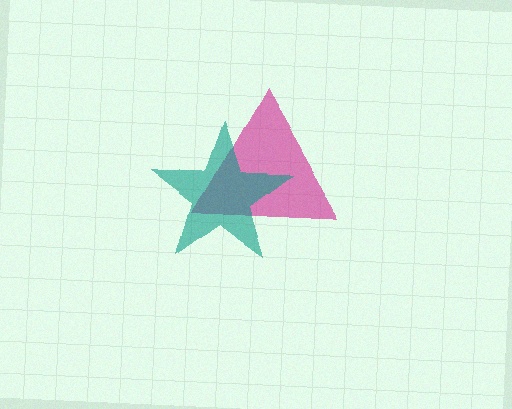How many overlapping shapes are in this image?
There are 2 overlapping shapes in the image.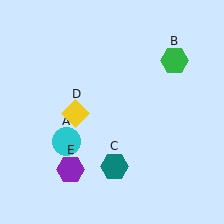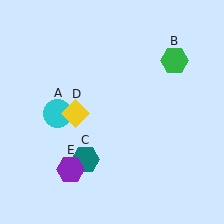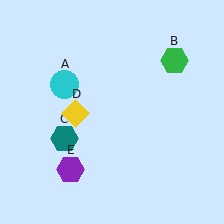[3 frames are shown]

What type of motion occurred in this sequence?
The cyan circle (object A), teal hexagon (object C) rotated clockwise around the center of the scene.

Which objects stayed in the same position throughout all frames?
Green hexagon (object B) and yellow diamond (object D) and purple hexagon (object E) remained stationary.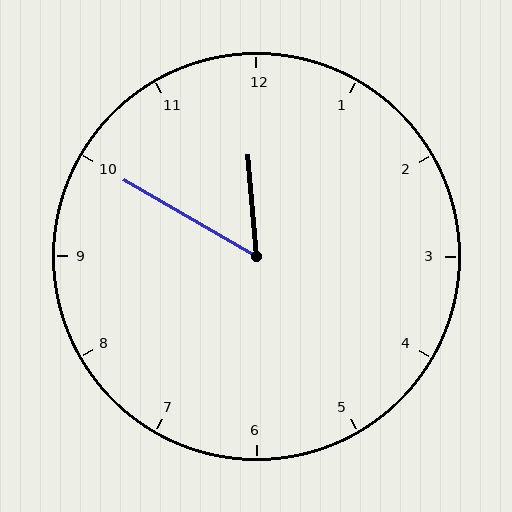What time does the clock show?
11:50.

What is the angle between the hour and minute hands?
Approximately 55 degrees.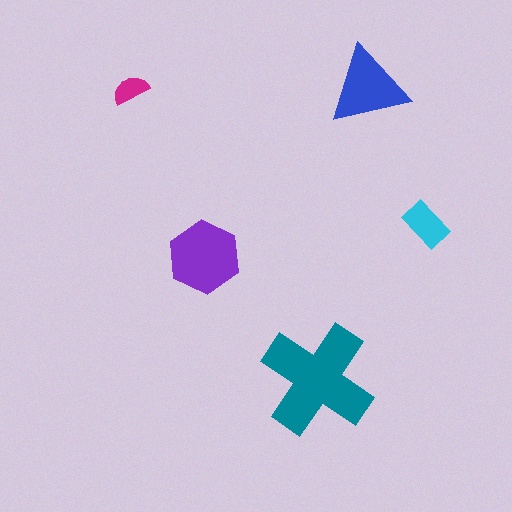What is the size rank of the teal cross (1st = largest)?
1st.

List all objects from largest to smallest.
The teal cross, the purple hexagon, the blue triangle, the cyan rectangle, the magenta semicircle.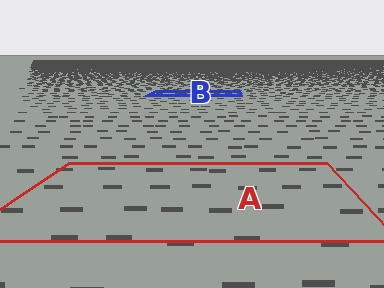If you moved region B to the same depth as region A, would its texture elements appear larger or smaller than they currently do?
They would appear larger. At a closer depth, the same texture elements are projected at a bigger on-screen size.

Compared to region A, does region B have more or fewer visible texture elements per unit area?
Region B has more texture elements per unit area — they are packed more densely because it is farther away.